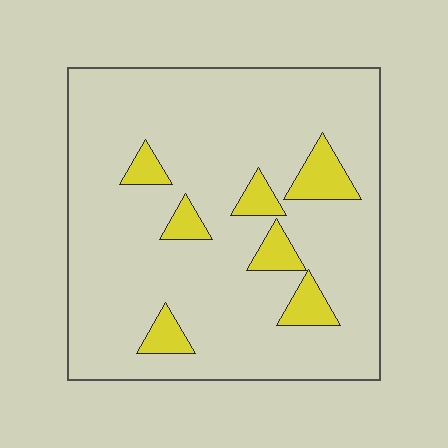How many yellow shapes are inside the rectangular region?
7.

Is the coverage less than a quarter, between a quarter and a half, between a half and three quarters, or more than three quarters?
Less than a quarter.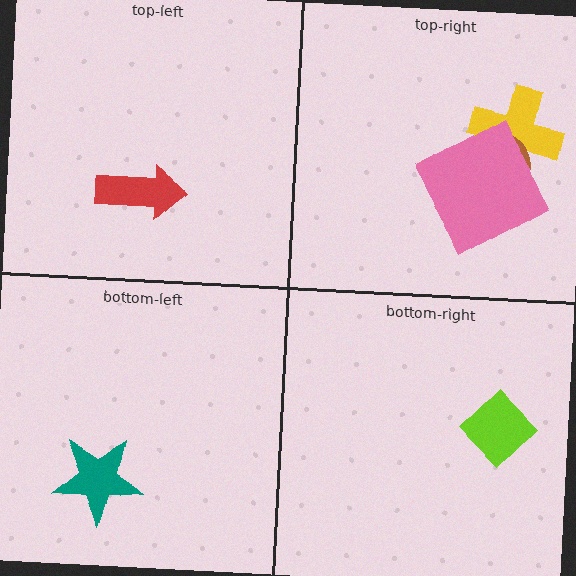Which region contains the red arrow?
The top-left region.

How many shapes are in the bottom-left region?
1.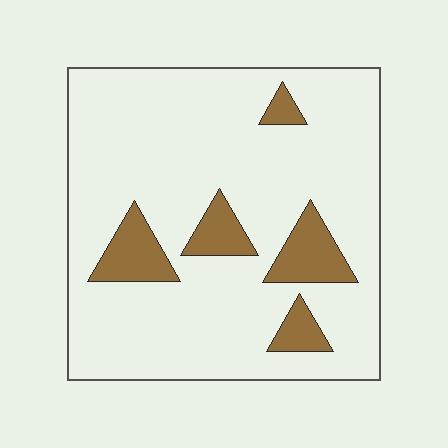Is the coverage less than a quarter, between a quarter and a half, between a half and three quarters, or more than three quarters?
Less than a quarter.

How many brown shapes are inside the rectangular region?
5.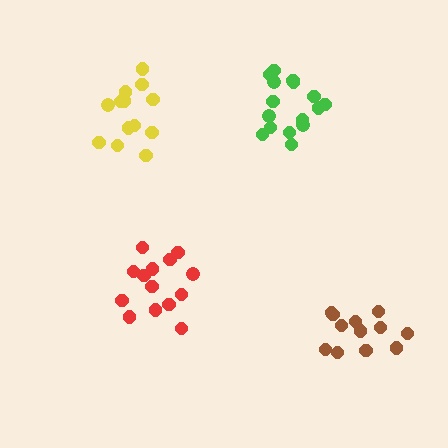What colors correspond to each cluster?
The clusters are colored: green, brown, yellow, red.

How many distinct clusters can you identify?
There are 4 distinct clusters.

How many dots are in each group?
Group 1: 16 dots, Group 2: 12 dots, Group 3: 13 dots, Group 4: 14 dots (55 total).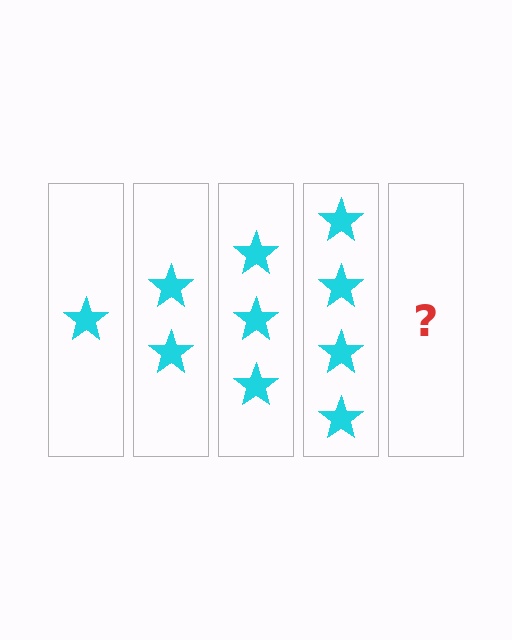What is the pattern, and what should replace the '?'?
The pattern is that each step adds one more star. The '?' should be 5 stars.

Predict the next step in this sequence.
The next step is 5 stars.